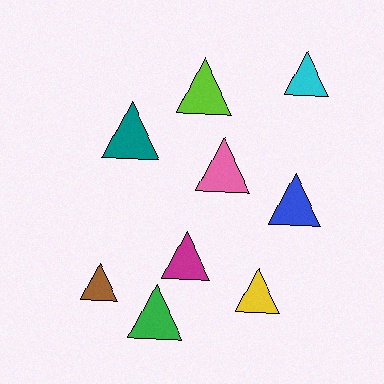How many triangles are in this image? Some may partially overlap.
There are 9 triangles.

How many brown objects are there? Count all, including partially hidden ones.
There is 1 brown object.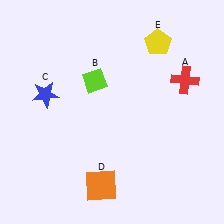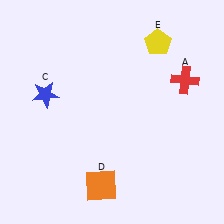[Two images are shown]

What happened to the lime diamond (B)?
The lime diamond (B) was removed in Image 2. It was in the top-left area of Image 1.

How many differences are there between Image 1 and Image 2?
There is 1 difference between the two images.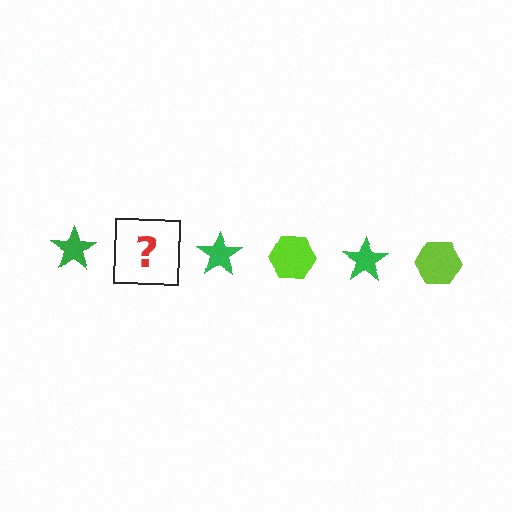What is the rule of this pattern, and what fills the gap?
The rule is that the pattern alternates between green star and lime hexagon. The gap should be filled with a lime hexagon.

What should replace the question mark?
The question mark should be replaced with a lime hexagon.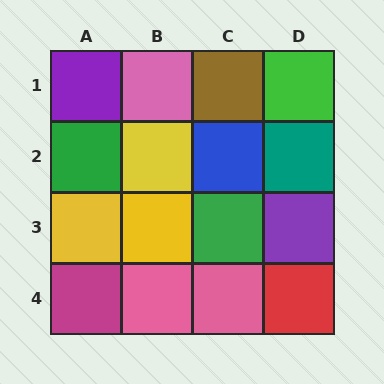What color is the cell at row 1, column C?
Brown.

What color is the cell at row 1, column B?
Pink.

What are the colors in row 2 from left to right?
Green, yellow, blue, teal.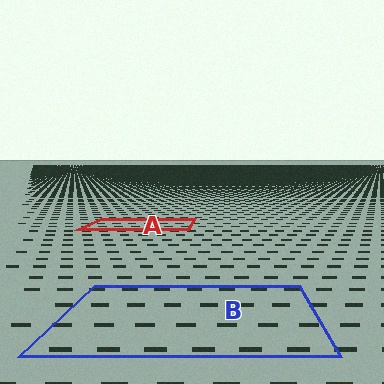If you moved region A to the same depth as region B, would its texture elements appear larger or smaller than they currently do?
They would appear larger. At a closer depth, the same texture elements are projected at a bigger on-screen size.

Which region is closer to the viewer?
Region B is closer. The texture elements there are larger and more spread out.